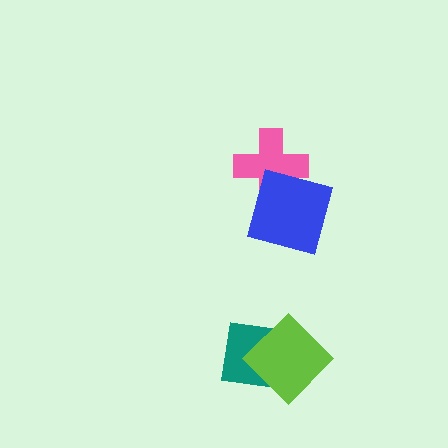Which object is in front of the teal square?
The lime diamond is in front of the teal square.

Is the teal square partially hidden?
Yes, it is partially covered by another shape.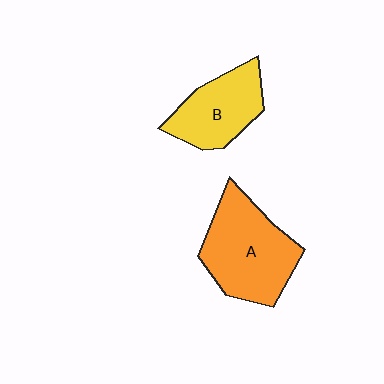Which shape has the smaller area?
Shape B (yellow).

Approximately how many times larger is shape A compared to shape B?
Approximately 1.4 times.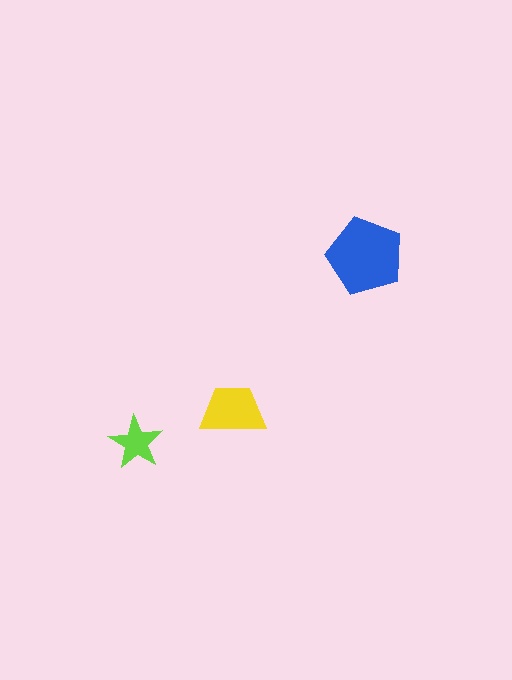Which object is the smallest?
The lime star.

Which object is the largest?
The blue pentagon.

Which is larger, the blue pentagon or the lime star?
The blue pentagon.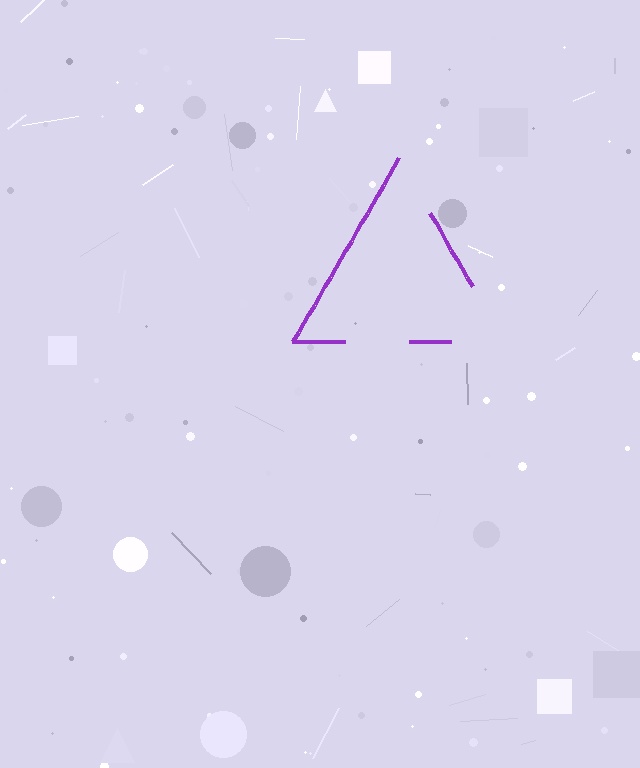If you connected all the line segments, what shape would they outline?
They would outline a triangle.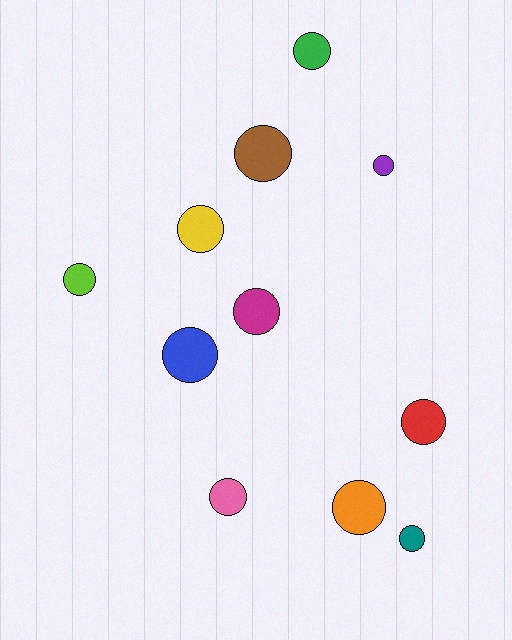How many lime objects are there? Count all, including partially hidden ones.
There is 1 lime object.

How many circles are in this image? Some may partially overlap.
There are 11 circles.